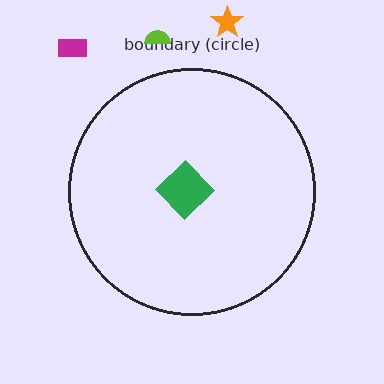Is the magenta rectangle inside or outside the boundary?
Outside.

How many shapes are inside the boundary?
1 inside, 3 outside.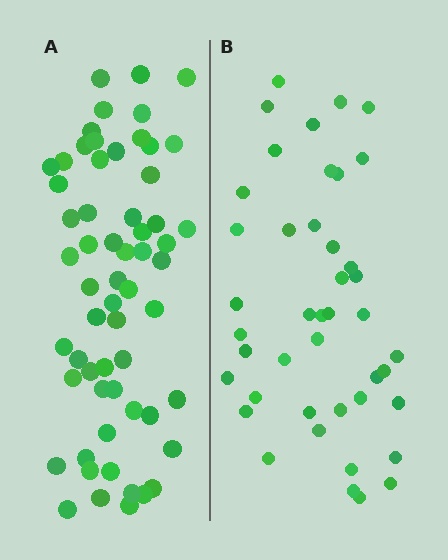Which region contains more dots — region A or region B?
Region A (the left region) has more dots.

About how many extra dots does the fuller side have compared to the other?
Region A has approximately 15 more dots than region B.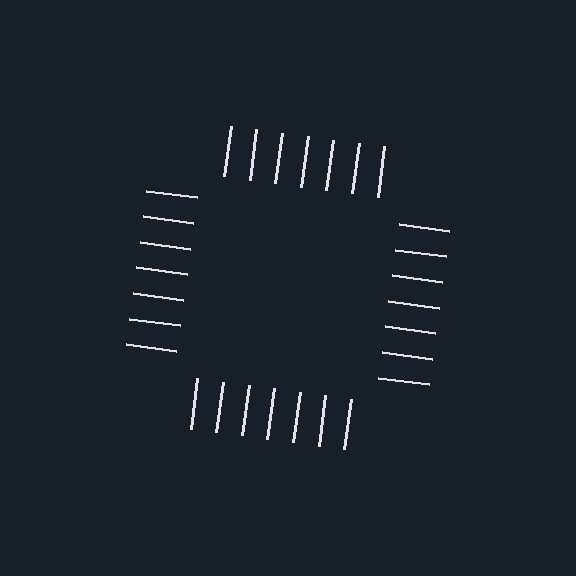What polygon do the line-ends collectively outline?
An illusory square — the line segments terminate on its edges but no continuous stroke is drawn.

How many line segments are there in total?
28 — 7 along each of the 4 edges.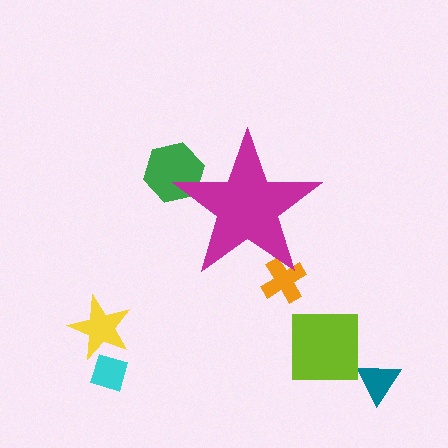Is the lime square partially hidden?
No, the lime square is fully visible.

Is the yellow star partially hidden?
No, the yellow star is fully visible.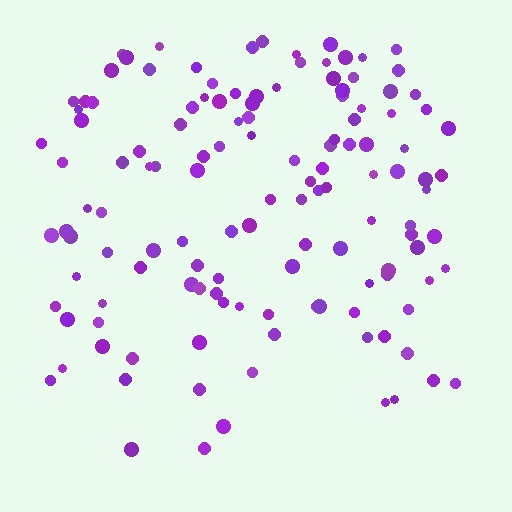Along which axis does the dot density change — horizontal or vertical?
Vertical.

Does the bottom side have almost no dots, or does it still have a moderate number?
Still a moderate number, just noticeably fewer than the top.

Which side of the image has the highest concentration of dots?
The top.